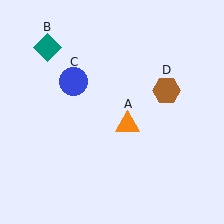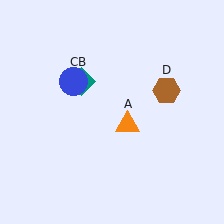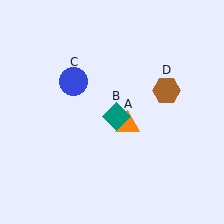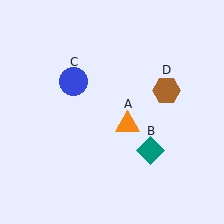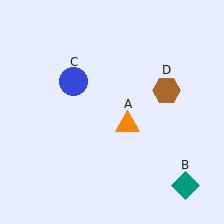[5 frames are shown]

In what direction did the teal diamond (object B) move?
The teal diamond (object B) moved down and to the right.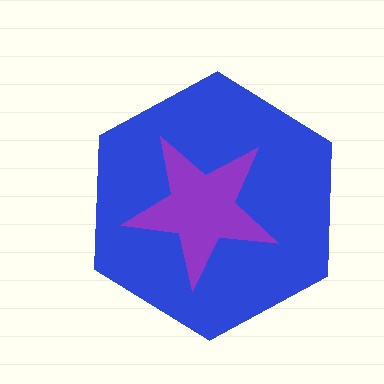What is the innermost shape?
The purple star.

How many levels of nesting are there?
2.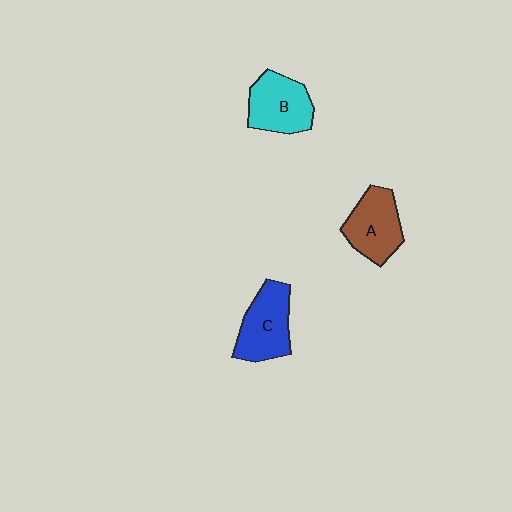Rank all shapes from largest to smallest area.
From largest to smallest: C (blue), B (cyan), A (brown).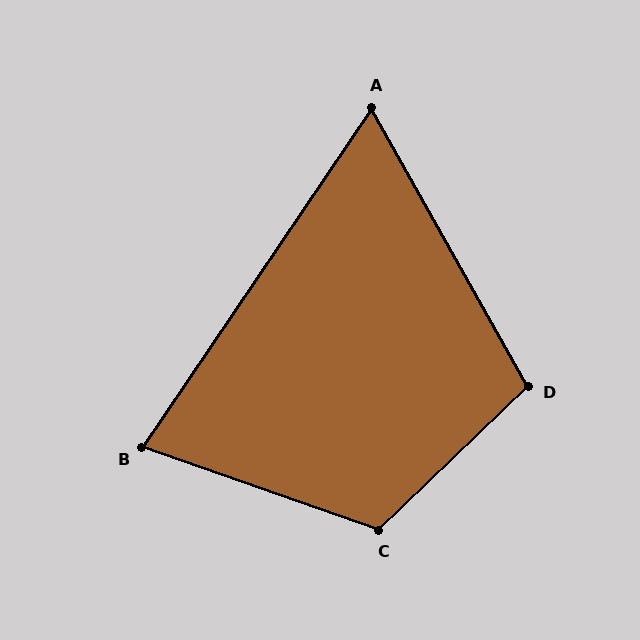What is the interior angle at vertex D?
Approximately 104 degrees (obtuse).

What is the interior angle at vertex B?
Approximately 76 degrees (acute).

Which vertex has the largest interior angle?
C, at approximately 117 degrees.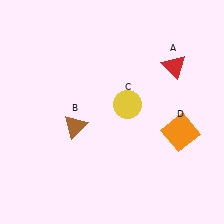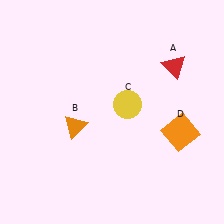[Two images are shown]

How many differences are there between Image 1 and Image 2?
There is 1 difference between the two images.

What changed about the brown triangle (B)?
In Image 1, B is brown. In Image 2, it changed to orange.